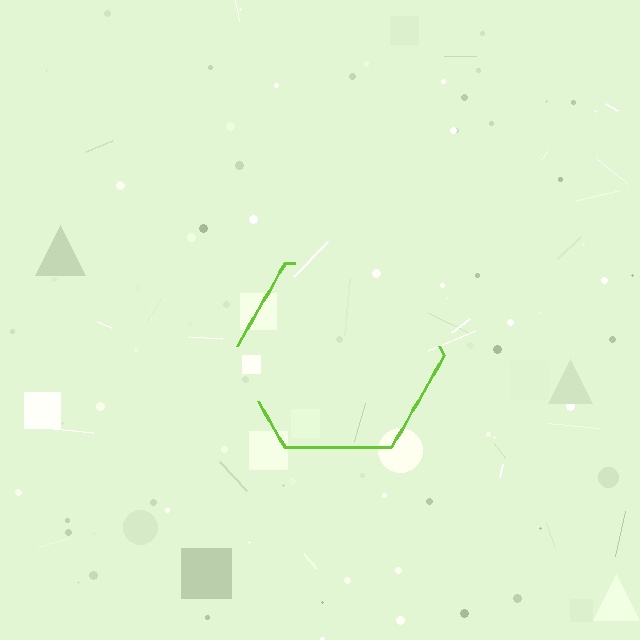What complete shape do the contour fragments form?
The contour fragments form a hexagon.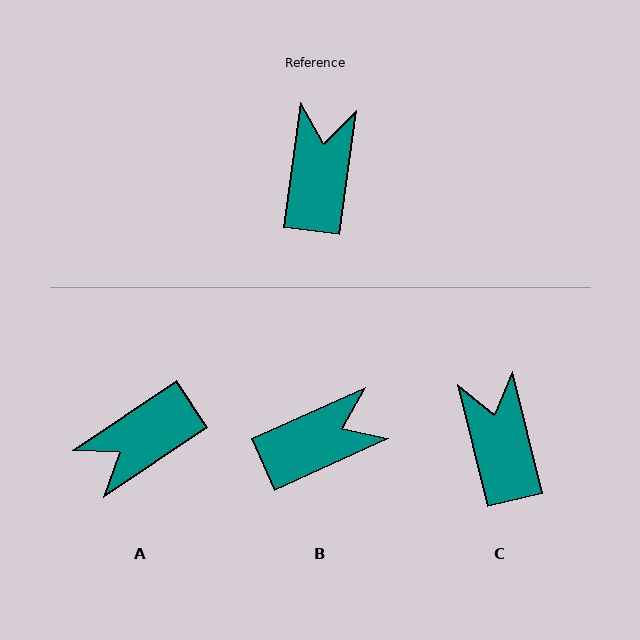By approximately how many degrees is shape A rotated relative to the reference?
Approximately 131 degrees counter-clockwise.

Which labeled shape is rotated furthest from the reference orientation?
A, about 131 degrees away.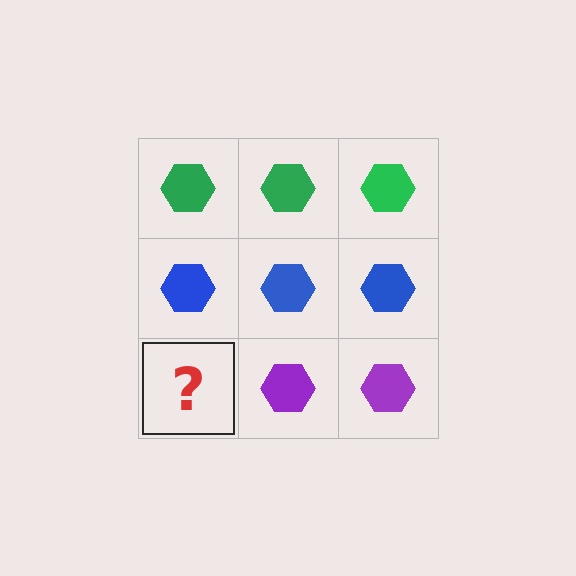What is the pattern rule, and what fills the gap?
The rule is that each row has a consistent color. The gap should be filled with a purple hexagon.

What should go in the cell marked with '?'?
The missing cell should contain a purple hexagon.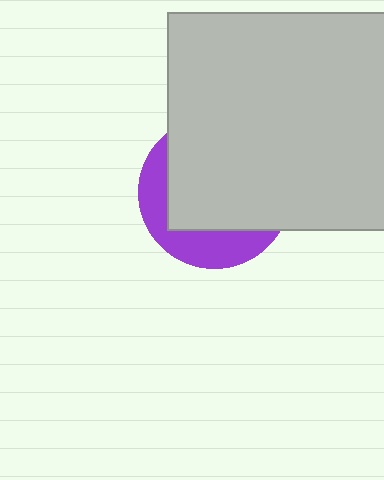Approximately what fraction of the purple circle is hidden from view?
Roughly 69% of the purple circle is hidden behind the light gray square.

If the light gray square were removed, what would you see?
You would see the complete purple circle.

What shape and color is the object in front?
The object in front is a light gray square.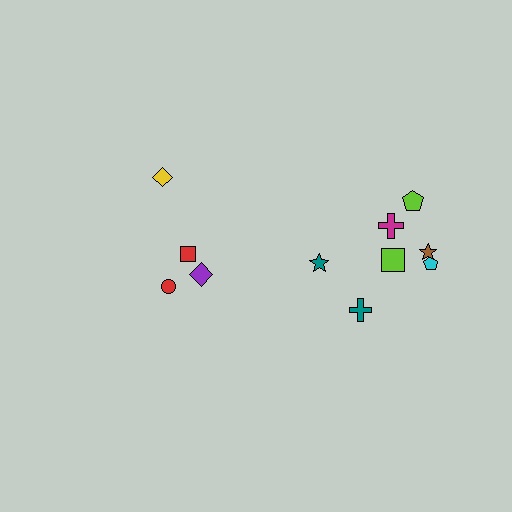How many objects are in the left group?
There are 4 objects.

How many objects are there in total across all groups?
There are 11 objects.